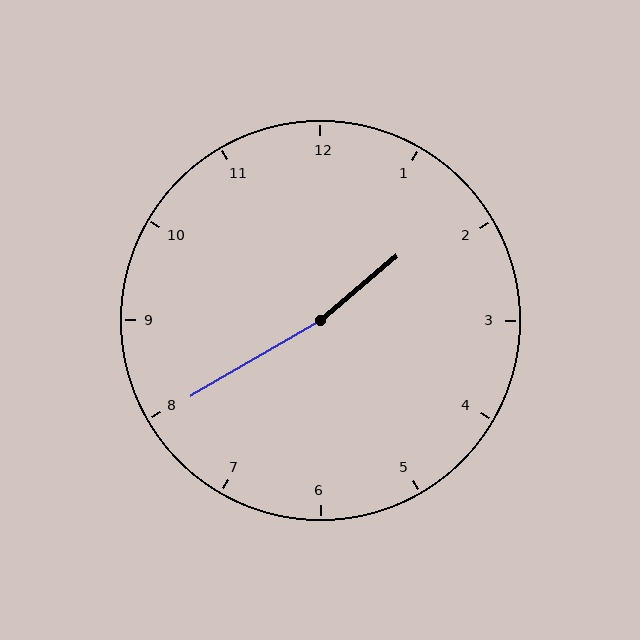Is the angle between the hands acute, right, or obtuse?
It is obtuse.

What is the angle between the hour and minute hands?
Approximately 170 degrees.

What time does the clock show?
1:40.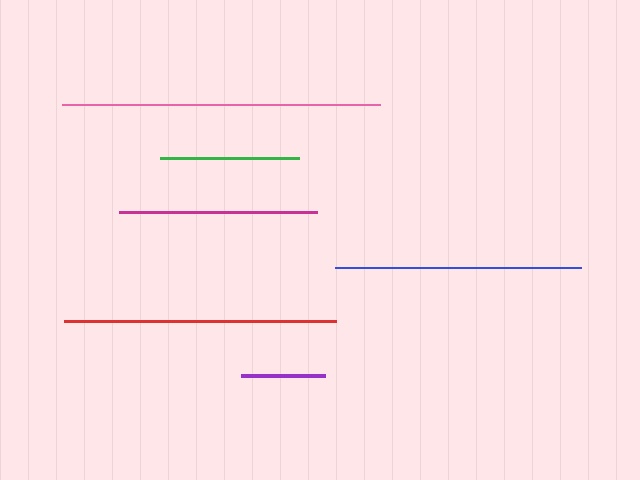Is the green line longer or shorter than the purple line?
The green line is longer than the purple line.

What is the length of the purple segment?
The purple segment is approximately 84 pixels long.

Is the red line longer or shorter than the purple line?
The red line is longer than the purple line.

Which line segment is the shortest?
The purple line is the shortest at approximately 84 pixels.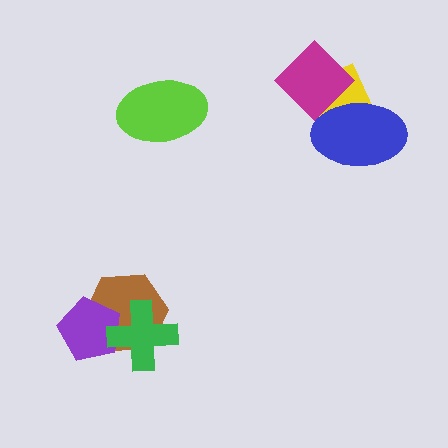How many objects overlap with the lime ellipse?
0 objects overlap with the lime ellipse.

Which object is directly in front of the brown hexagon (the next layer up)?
The purple pentagon is directly in front of the brown hexagon.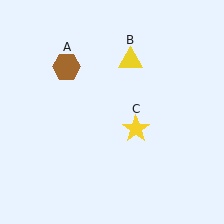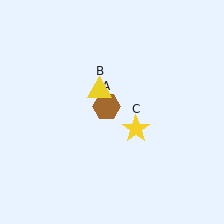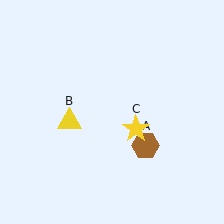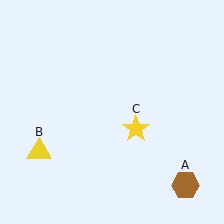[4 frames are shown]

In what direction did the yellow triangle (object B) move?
The yellow triangle (object B) moved down and to the left.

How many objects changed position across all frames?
2 objects changed position: brown hexagon (object A), yellow triangle (object B).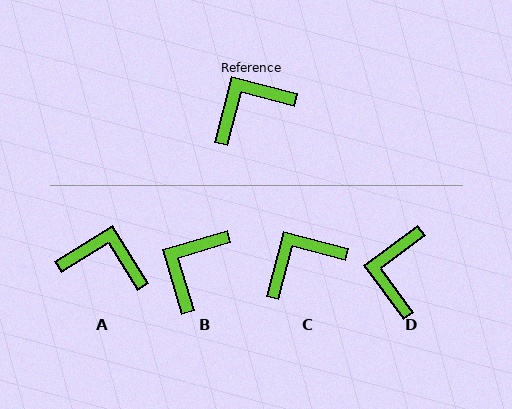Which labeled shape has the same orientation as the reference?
C.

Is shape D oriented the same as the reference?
No, it is off by about 51 degrees.